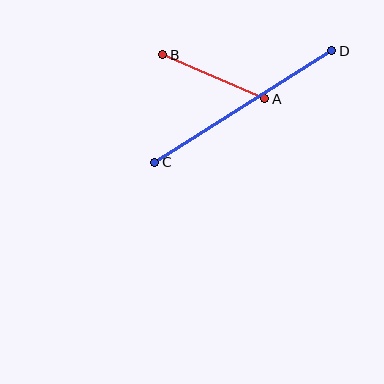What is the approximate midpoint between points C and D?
The midpoint is at approximately (243, 107) pixels.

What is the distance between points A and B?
The distance is approximately 111 pixels.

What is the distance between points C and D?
The distance is approximately 209 pixels.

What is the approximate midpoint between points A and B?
The midpoint is at approximately (214, 77) pixels.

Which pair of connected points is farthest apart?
Points C and D are farthest apart.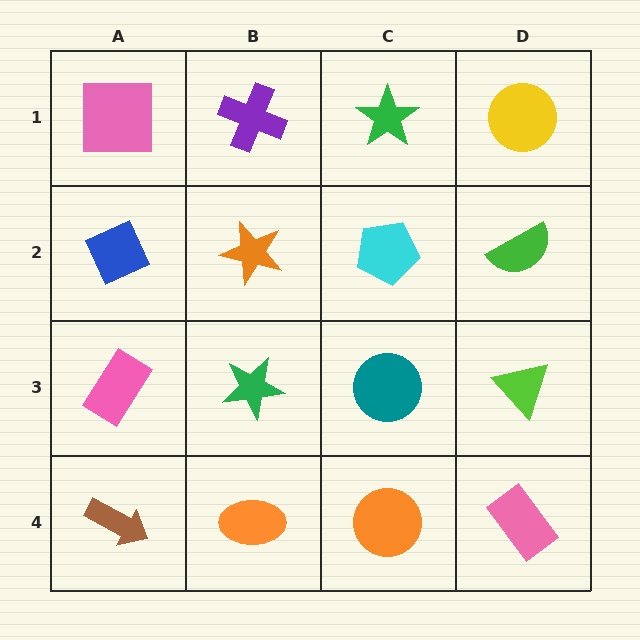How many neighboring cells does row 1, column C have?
3.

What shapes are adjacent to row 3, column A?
A blue diamond (row 2, column A), a brown arrow (row 4, column A), a green star (row 3, column B).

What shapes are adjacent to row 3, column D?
A green semicircle (row 2, column D), a pink rectangle (row 4, column D), a teal circle (row 3, column C).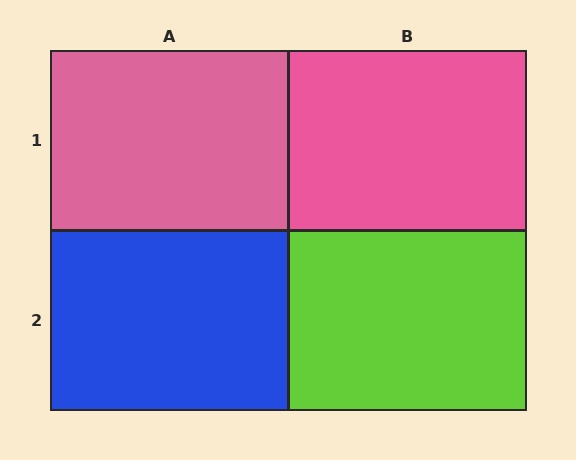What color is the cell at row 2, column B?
Lime.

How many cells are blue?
1 cell is blue.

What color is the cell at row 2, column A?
Blue.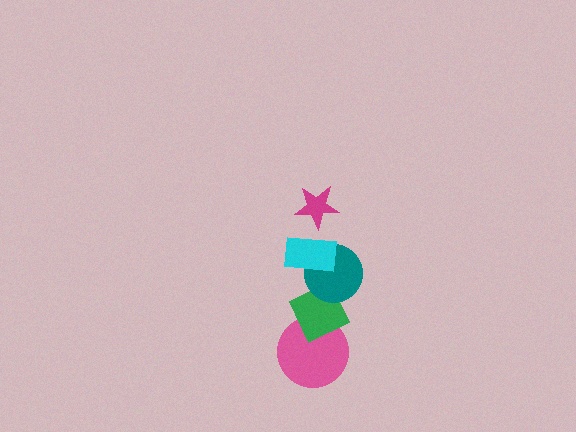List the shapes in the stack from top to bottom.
From top to bottom: the magenta star, the cyan rectangle, the teal circle, the green diamond, the pink circle.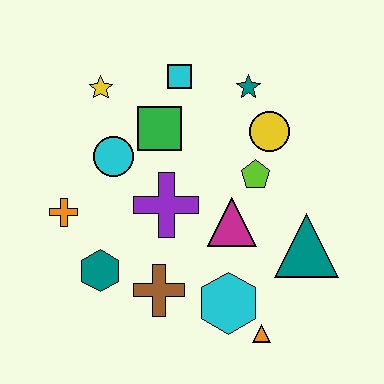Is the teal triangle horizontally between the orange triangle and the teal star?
No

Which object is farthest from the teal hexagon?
The teal star is farthest from the teal hexagon.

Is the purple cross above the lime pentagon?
No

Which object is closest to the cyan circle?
The green square is closest to the cyan circle.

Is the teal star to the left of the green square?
No